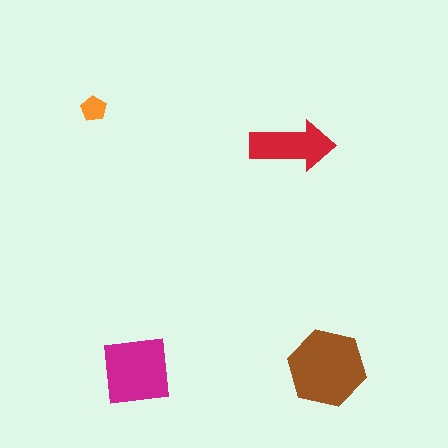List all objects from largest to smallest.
The brown hexagon, the magenta square, the red arrow, the orange pentagon.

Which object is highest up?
The orange pentagon is topmost.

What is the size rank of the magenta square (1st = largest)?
2nd.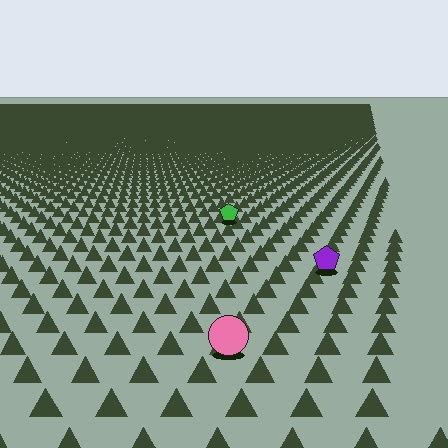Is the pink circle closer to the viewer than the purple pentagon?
Yes. The pink circle is closer — you can tell from the texture gradient: the ground texture is coarser near it.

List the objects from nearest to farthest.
From nearest to farthest: the pink circle, the purple pentagon, the green pentagon.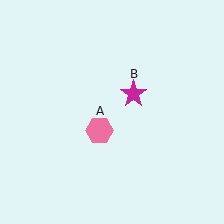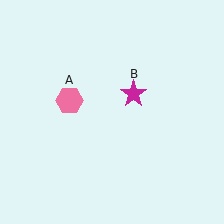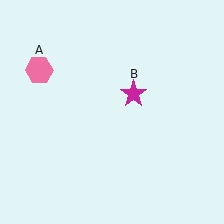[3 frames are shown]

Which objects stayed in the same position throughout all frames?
Magenta star (object B) remained stationary.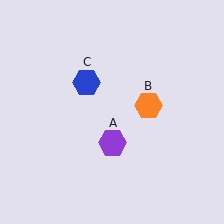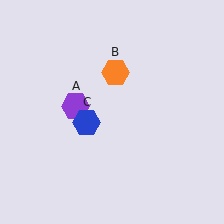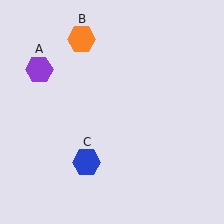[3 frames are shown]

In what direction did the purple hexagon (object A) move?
The purple hexagon (object A) moved up and to the left.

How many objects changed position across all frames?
3 objects changed position: purple hexagon (object A), orange hexagon (object B), blue hexagon (object C).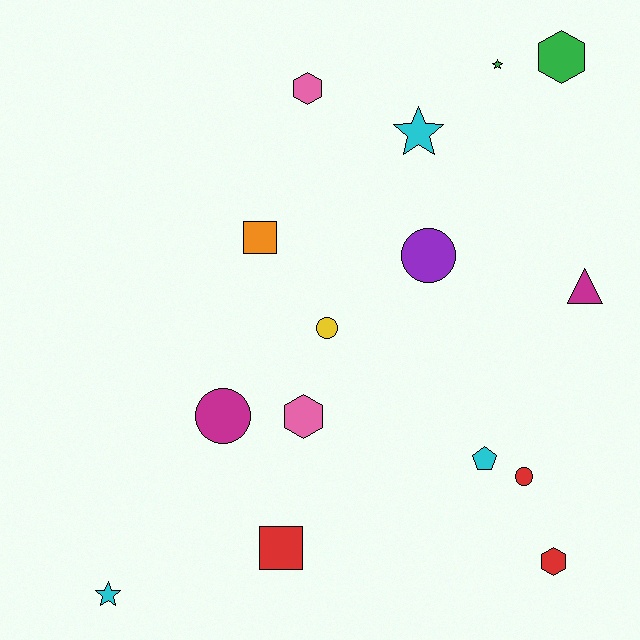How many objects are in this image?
There are 15 objects.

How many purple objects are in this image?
There is 1 purple object.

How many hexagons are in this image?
There are 4 hexagons.